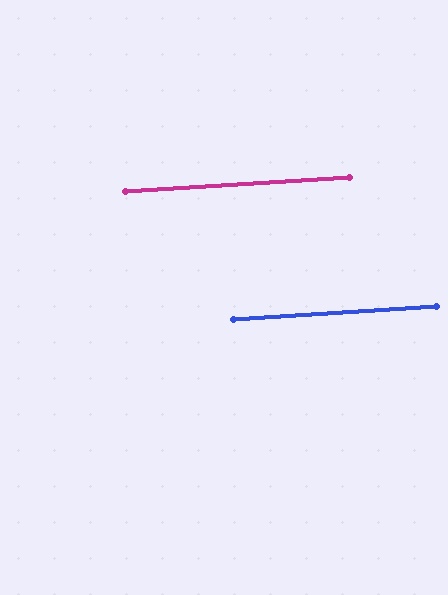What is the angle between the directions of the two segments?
Approximately 0 degrees.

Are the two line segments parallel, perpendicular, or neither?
Parallel — their directions differ by only 0.0°.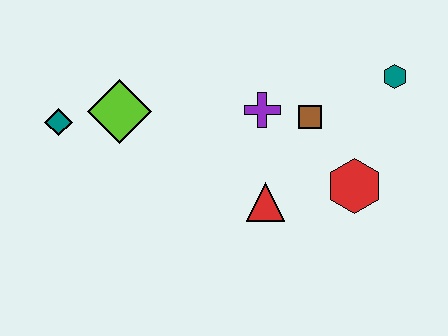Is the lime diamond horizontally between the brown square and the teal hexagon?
No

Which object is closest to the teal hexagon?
The brown square is closest to the teal hexagon.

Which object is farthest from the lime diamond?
The teal hexagon is farthest from the lime diamond.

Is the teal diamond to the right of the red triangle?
No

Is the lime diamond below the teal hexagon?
Yes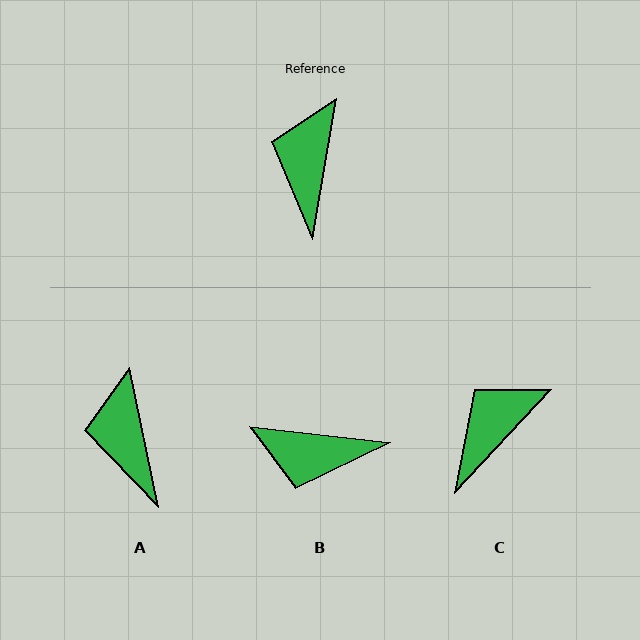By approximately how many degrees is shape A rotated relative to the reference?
Approximately 21 degrees counter-clockwise.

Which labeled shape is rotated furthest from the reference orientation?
B, about 93 degrees away.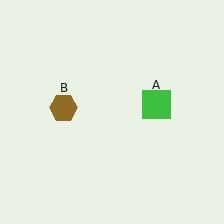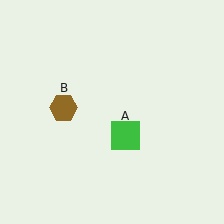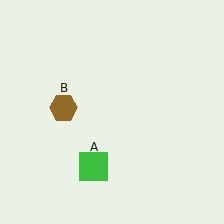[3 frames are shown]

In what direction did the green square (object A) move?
The green square (object A) moved down and to the left.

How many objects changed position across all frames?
1 object changed position: green square (object A).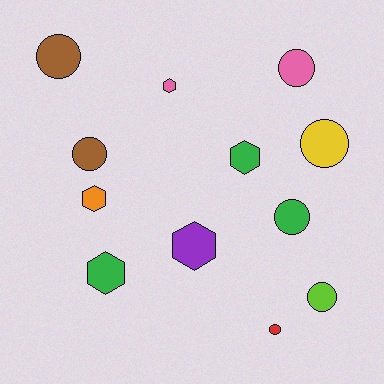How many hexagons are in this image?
There are 5 hexagons.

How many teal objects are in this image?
There are no teal objects.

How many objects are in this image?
There are 12 objects.